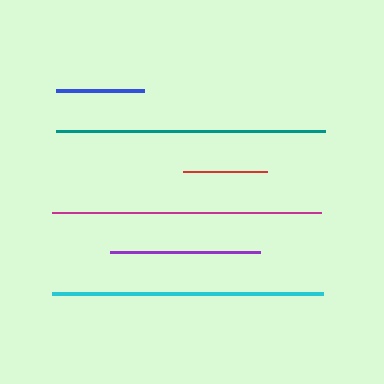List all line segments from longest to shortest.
From longest to shortest: cyan, teal, magenta, purple, blue, red.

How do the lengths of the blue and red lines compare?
The blue and red lines are approximately the same length.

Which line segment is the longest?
The cyan line is the longest at approximately 271 pixels.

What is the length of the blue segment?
The blue segment is approximately 89 pixels long.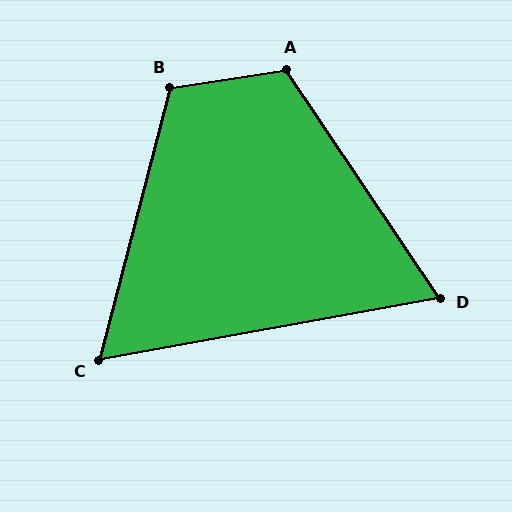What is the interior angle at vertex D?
Approximately 66 degrees (acute).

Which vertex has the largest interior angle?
A, at approximately 115 degrees.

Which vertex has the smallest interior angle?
C, at approximately 65 degrees.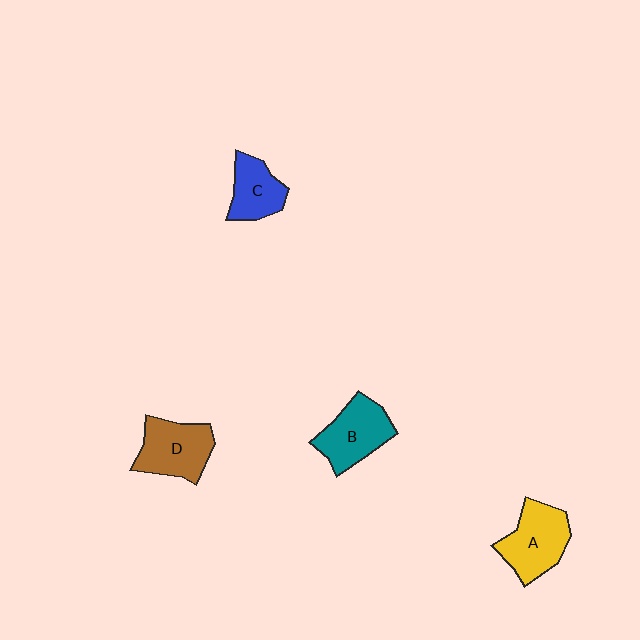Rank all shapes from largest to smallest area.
From largest to smallest: A (yellow), B (teal), D (brown), C (blue).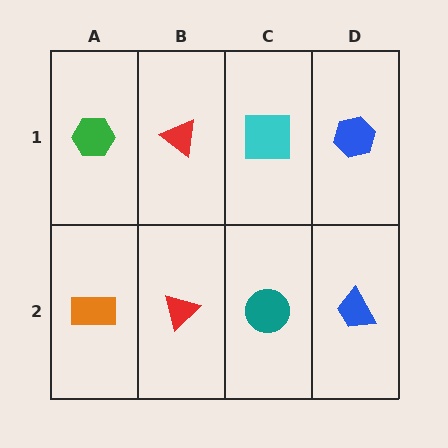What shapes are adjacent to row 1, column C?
A teal circle (row 2, column C), a red triangle (row 1, column B), a blue hexagon (row 1, column D).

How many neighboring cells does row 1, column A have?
2.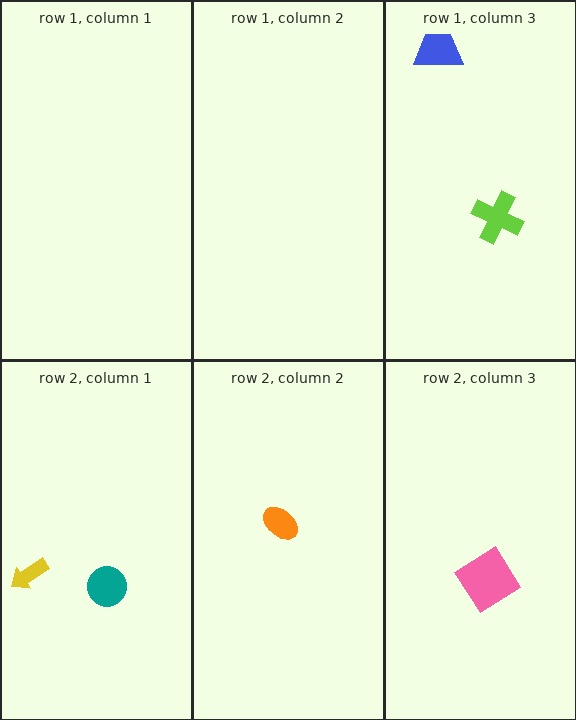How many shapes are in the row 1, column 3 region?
2.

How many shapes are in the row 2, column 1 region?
2.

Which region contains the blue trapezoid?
The row 1, column 3 region.